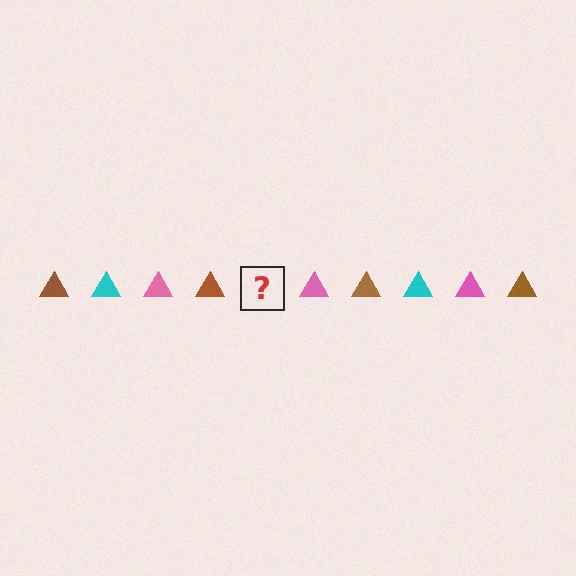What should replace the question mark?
The question mark should be replaced with a cyan triangle.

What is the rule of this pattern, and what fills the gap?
The rule is that the pattern cycles through brown, cyan, pink triangles. The gap should be filled with a cyan triangle.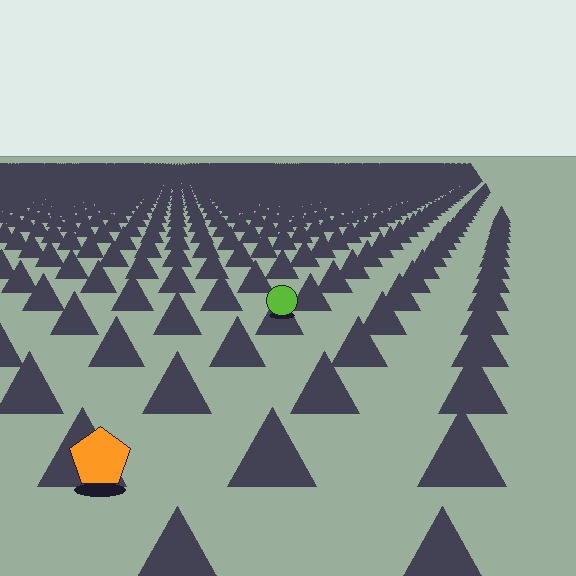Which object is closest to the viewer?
The orange pentagon is closest. The texture marks near it are larger and more spread out.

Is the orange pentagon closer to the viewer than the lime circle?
Yes. The orange pentagon is closer — you can tell from the texture gradient: the ground texture is coarser near it.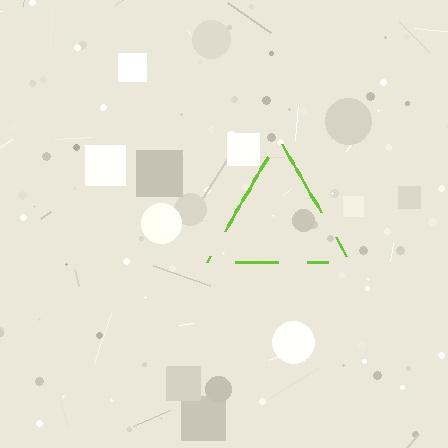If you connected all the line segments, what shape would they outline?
They would outline a triangle.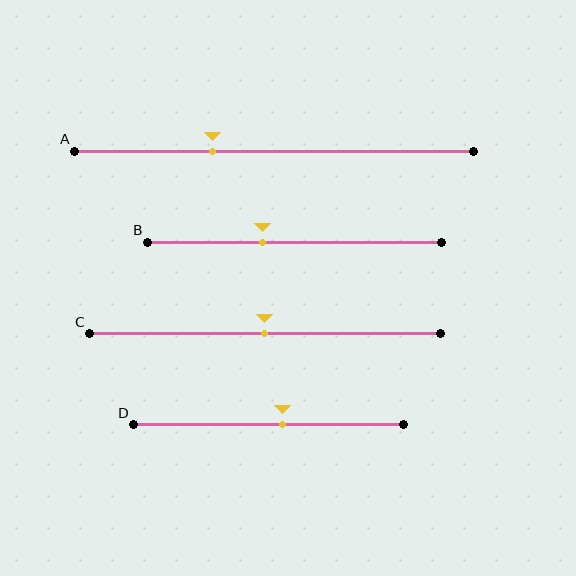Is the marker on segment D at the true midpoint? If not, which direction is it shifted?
No, the marker on segment D is shifted to the right by about 5% of the segment length.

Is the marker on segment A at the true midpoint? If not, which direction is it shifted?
No, the marker on segment A is shifted to the left by about 15% of the segment length.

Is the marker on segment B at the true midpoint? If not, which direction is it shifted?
No, the marker on segment B is shifted to the left by about 11% of the segment length.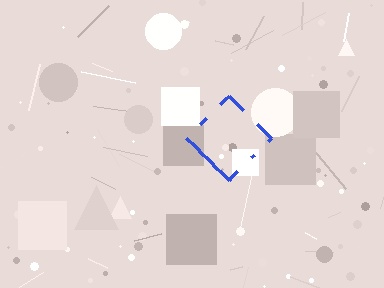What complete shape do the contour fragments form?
The contour fragments form a diamond.